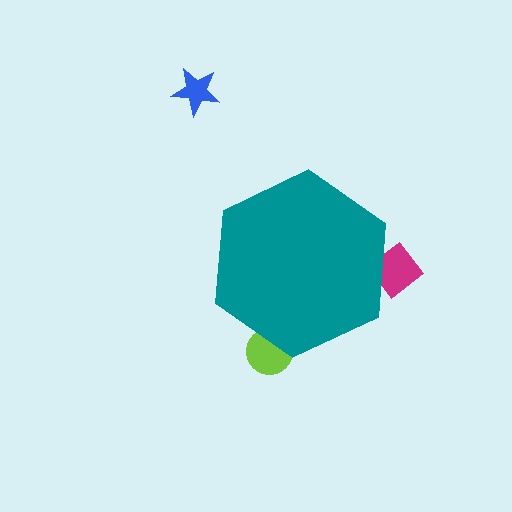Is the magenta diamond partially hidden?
Yes, the magenta diamond is partially hidden behind the teal hexagon.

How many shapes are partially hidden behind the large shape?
2 shapes are partially hidden.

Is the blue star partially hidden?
No, the blue star is fully visible.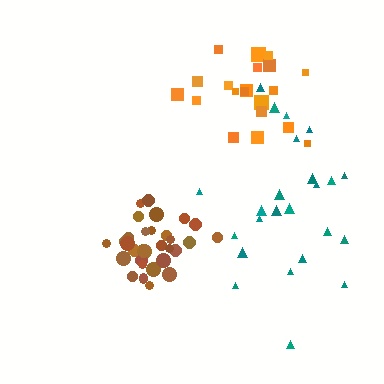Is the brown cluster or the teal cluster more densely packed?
Brown.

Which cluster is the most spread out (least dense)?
Teal.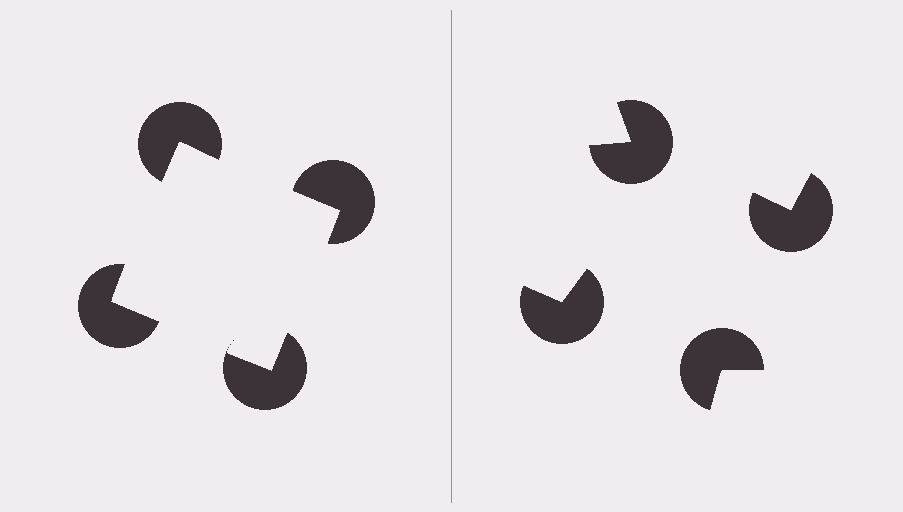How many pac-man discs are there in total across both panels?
8 — 4 on each side.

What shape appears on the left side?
An illusory square.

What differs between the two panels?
The pac-man discs are positioned identically on both sides; only the wedge orientations differ. On the left they align to a square; on the right they are misaligned.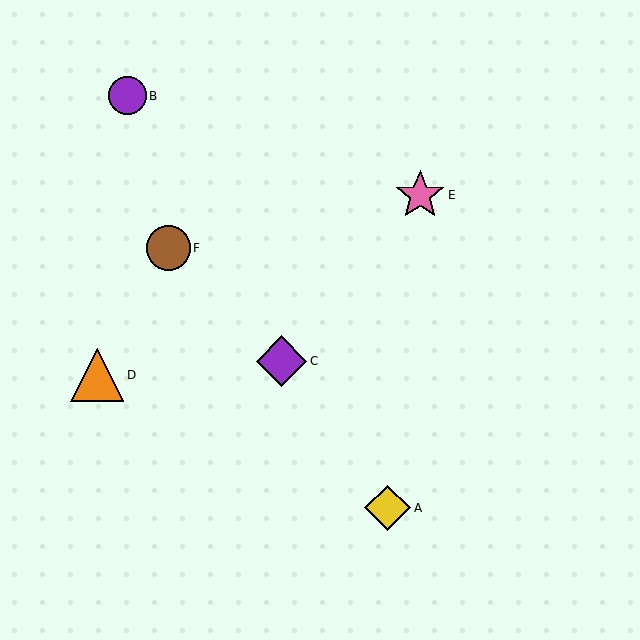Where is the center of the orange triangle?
The center of the orange triangle is at (97, 375).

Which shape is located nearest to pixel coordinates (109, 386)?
The orange triangle (labeled D) at (97, 375) is nearest to that location.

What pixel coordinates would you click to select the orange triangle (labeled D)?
Click at (97, 375) to select the orange triangle D.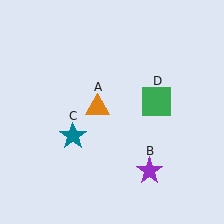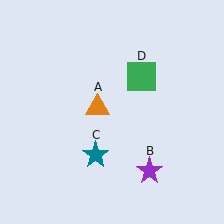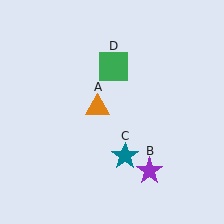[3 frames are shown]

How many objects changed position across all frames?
2 objects changed position: teal star (object C), green square (object D).